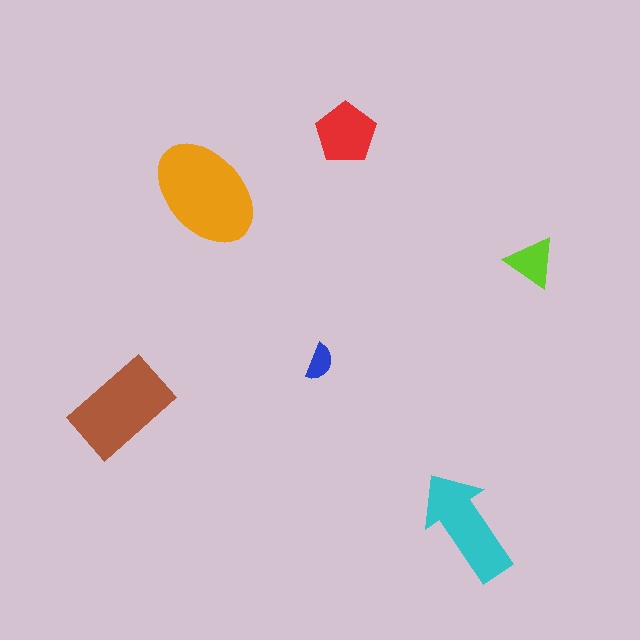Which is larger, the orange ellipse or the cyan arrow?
The orange ellipse.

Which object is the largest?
The orange ellipse.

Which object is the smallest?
The blue semicircle.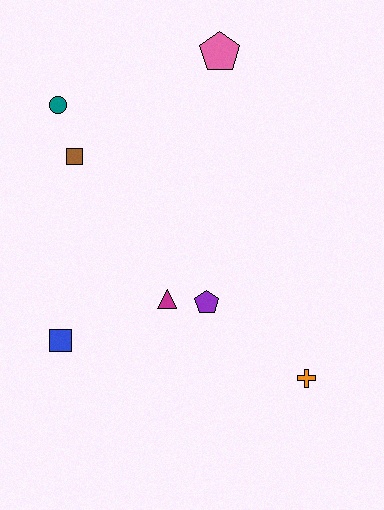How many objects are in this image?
There are 7 objects.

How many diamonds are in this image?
There are no diamonds.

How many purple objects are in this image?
There is 1 purple object.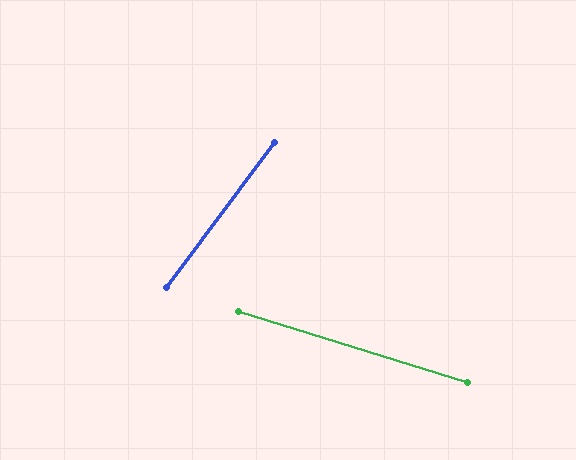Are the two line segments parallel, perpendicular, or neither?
Neither parallel nor perpendicular — they differ by about 71°.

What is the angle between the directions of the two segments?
Approximately 71 degrees.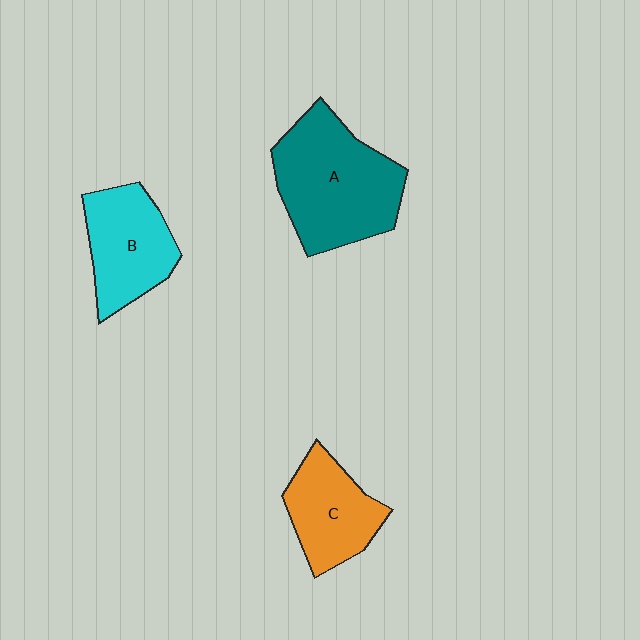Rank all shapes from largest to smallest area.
From largest to smallest: A (teal), B (cyan), C (orange).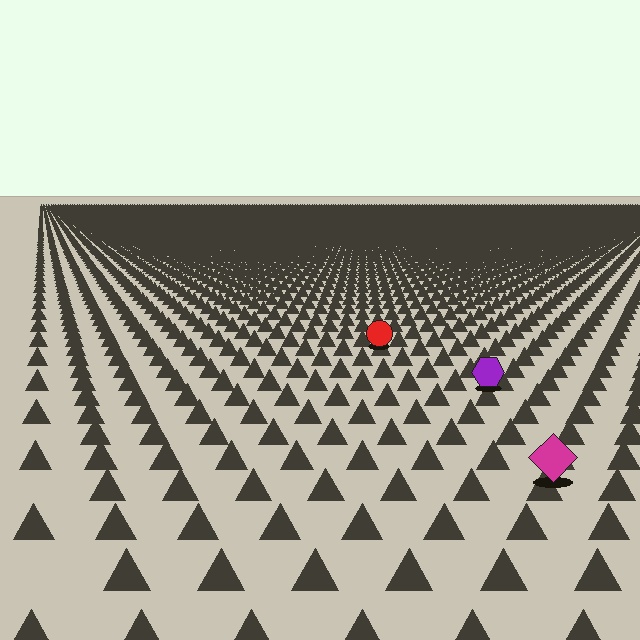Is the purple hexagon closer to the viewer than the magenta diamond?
No. The magenta diamond is closer — you can tell from the texture gradient: the ground texture is coarser near it.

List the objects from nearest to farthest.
From nearest to farthest: the magenta diamond, the purple hexagon, the red circle.